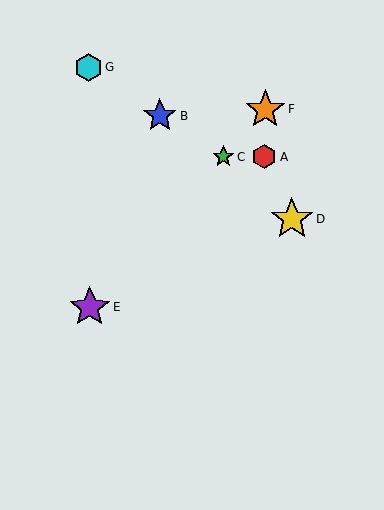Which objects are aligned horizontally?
Objects A, C are aligned horizontally.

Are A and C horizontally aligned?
Yes, both are at y≈157.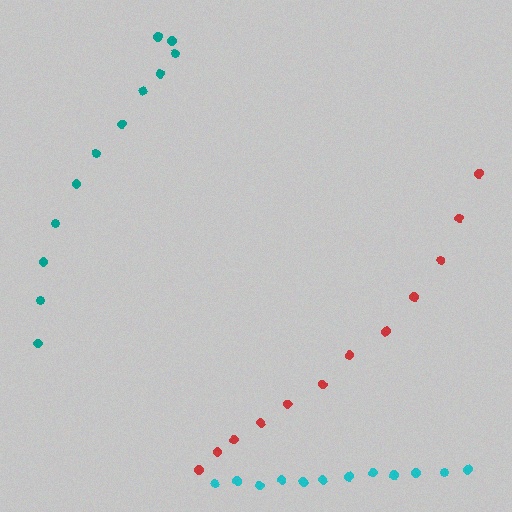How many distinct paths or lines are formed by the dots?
There are 3 distinct paths.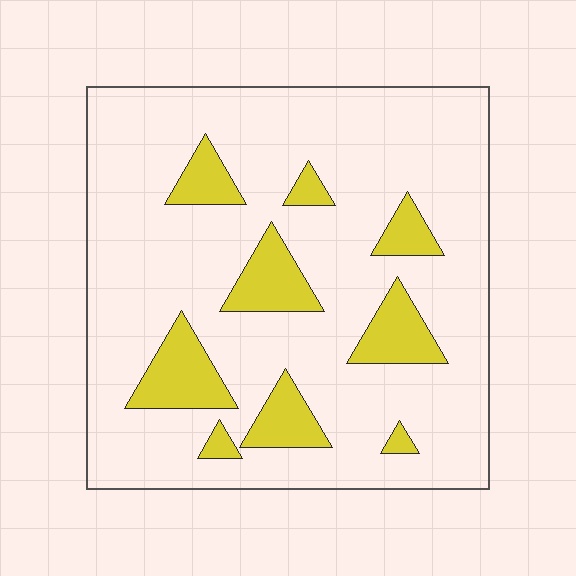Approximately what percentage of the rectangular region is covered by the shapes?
Approximately 15%.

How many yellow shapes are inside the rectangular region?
9.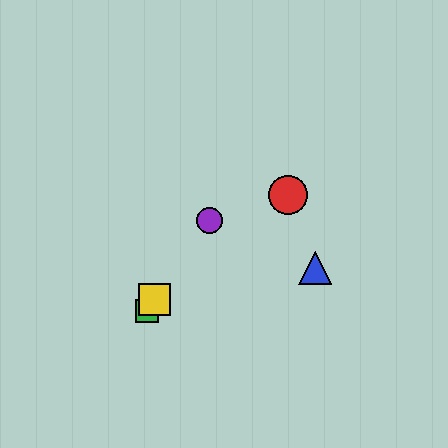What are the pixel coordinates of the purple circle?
The purple circle is at (210, 220).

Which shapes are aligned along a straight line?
The green square, the yellow square, the purple circle are aligned along a straight line.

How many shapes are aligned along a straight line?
3 shapes (the green square, the yellow square, the purple circle) are aligned along a straight line.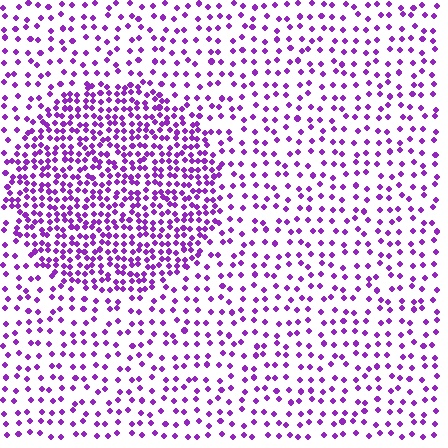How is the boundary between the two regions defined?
The boundary is defined by a change in element density (approximately 2.3x ratio). All elements are the same color, size, and shape.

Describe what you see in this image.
The image contains small purple elements arranged at two different densities. A circle-shaped region is visible where the elements are more densely packed than the surrounding area.